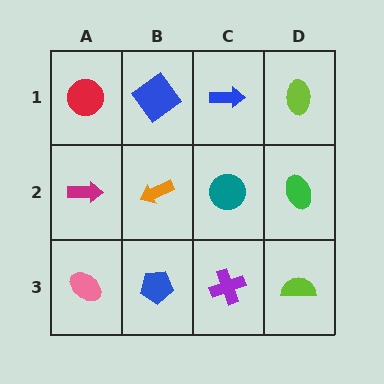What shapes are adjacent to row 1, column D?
A green ellipse (row 2, column D), a blue arrow (row 1, column C).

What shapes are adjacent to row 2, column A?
A red circle (row 1, column A), a pink ellipse (row 3, column A), an orange arrow (row 2, column B).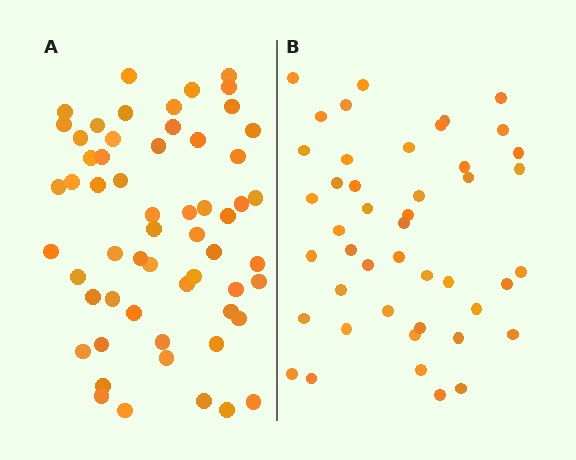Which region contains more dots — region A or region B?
Region A (the left region) has more dots.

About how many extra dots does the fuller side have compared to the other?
Region A has approximately 15 more dots than region B.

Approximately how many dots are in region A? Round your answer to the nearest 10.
About 60 dots. (The exact count is 58, which rounds to 60.)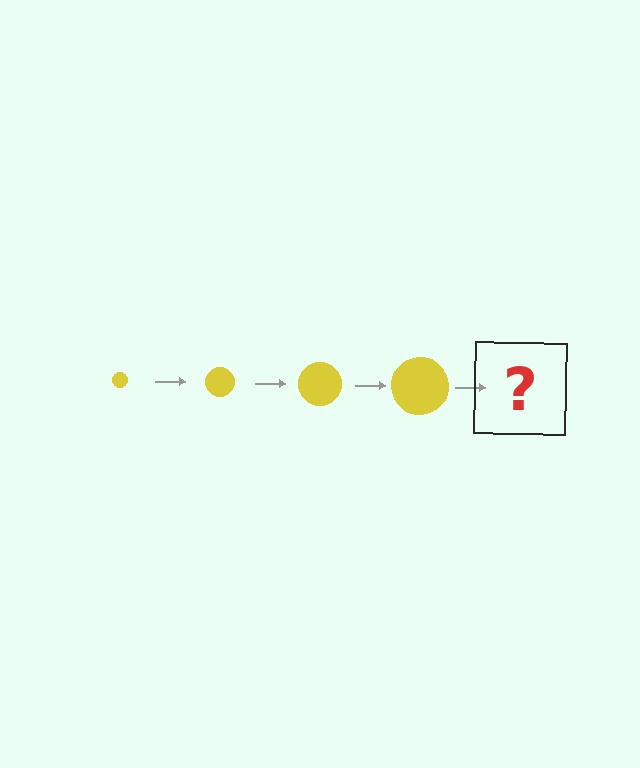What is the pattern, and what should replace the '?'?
The pattern is that the circle gets progressively larger each step. The '?' should be a yellow circle, larger than the previous one.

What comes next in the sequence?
The next element should be a yellow circle, larger than the previous one.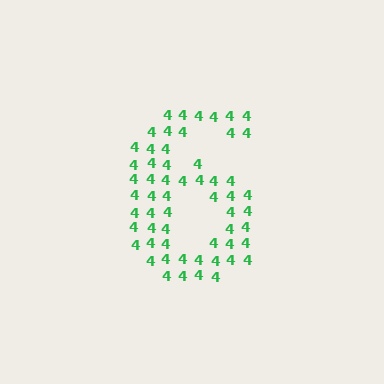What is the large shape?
The large shape is the digit 6.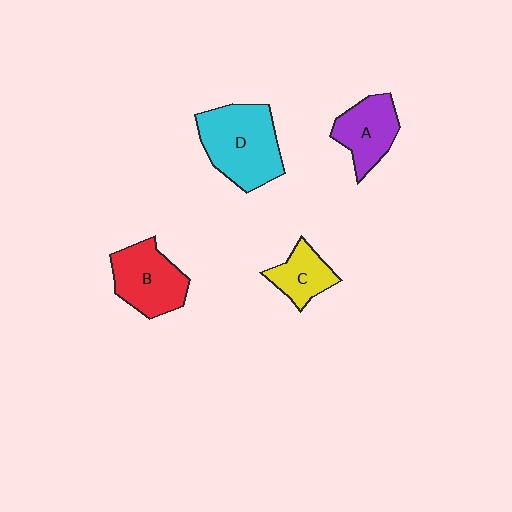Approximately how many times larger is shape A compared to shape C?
Approximately 1.3 times.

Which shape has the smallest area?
Shape C (yellow).